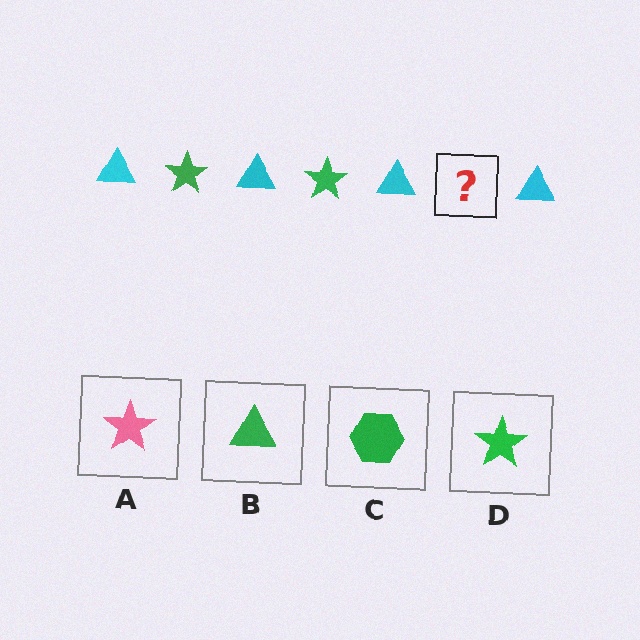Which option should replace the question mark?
Option D.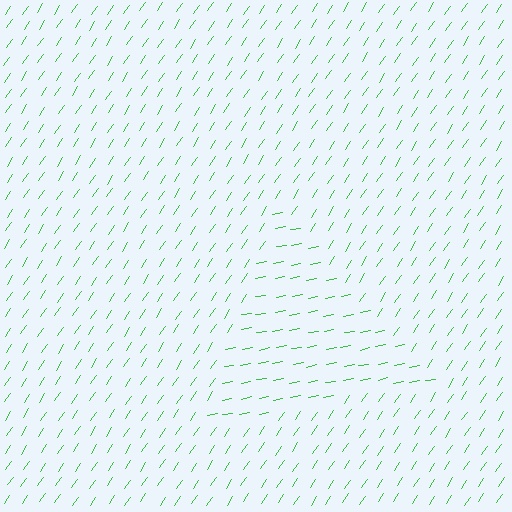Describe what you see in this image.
The image is filled with small green line segments. A triangle region in the image has lines oriented differently from the surrounding lines, creating a visible texture boundary.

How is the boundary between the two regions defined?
The boundary is defined purely by a change in line orientation (approximately 45 degrees difference). All lines are the same color and thickness.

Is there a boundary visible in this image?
Yes, there is a texture boundary formed by a change in line orientation.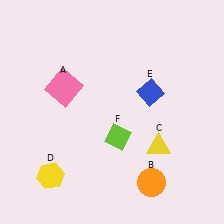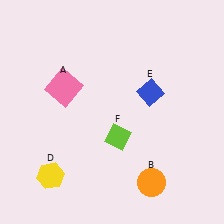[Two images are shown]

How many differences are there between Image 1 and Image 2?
There is 1 difference between the two images.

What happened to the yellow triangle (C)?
The yellow triangle (C) was removed in Image 2. It was in the bottom-right area of Image 1.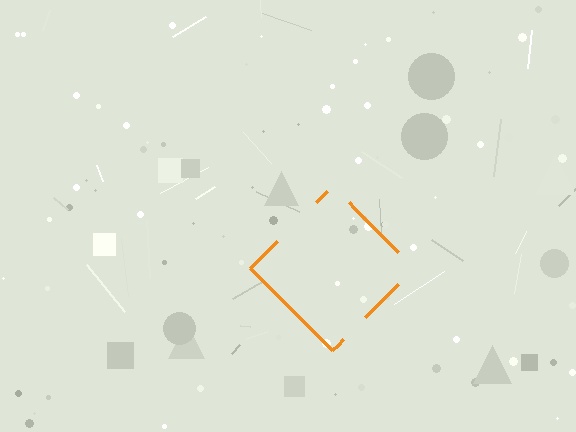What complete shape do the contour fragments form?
The contour fragments form a diamond.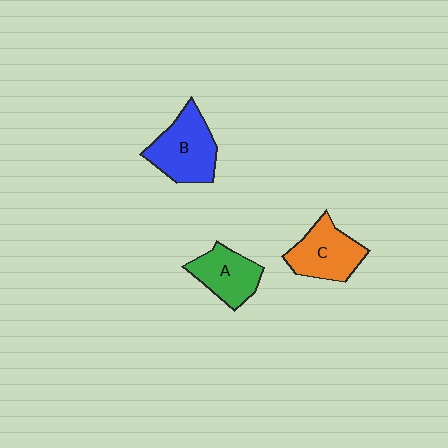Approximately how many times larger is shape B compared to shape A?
Approximately 1.3 times.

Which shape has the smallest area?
Shape A (green).